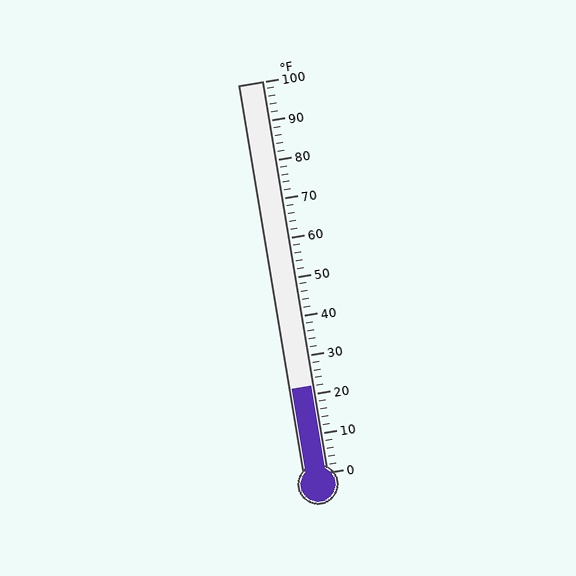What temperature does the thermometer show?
The thermometer shows approximately 22°F.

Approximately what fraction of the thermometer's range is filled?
The thermometer is filled to approximately 20% of its range.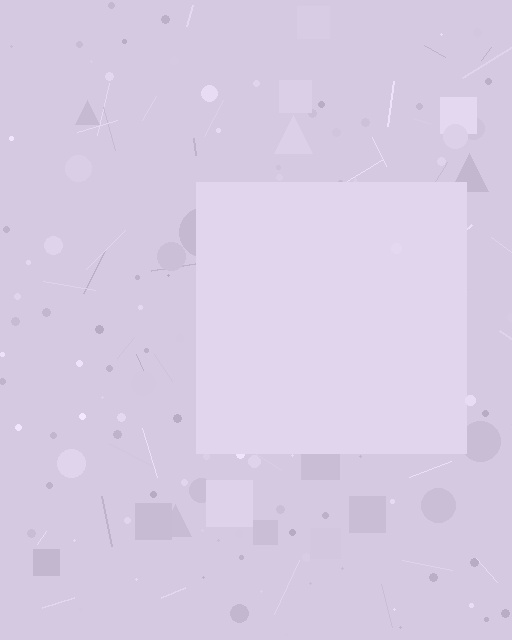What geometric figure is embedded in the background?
A square is embedded in the background.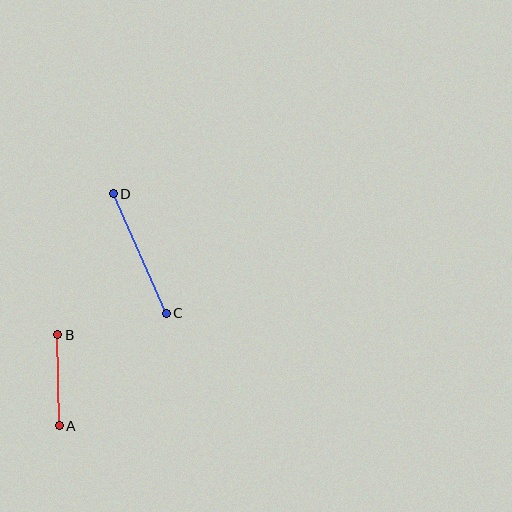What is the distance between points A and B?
The distance is approximately 91 pixels.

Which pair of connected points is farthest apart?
Points C and D are farthest apart.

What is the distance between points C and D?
The distance is approximately 131 pixels.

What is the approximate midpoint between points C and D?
The midpoint is at approximately (140, 253) pixels.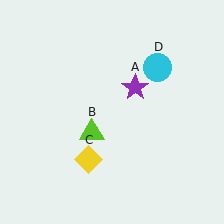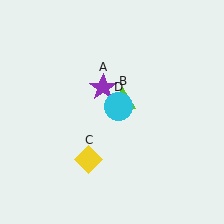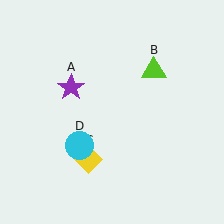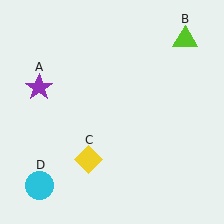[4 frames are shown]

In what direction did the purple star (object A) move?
The purple star (object A) moved left.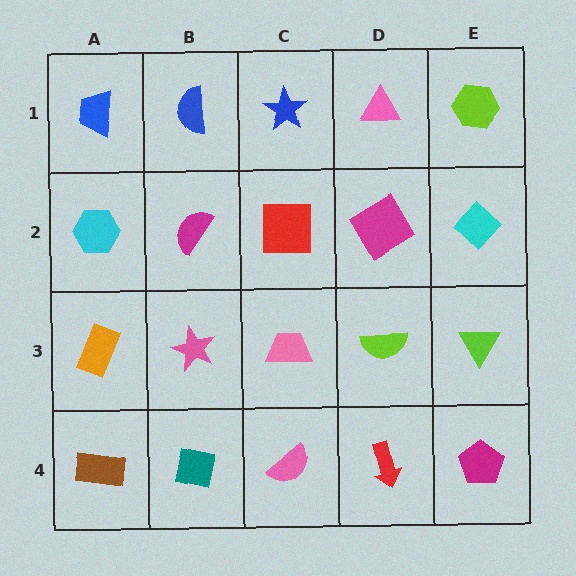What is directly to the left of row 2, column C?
A magenta semicircle.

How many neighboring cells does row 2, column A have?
3.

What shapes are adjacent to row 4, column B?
A pink star (row 3, column B), a brown rectangle (row 4, column A), a pink semicircle (row 4, column C).